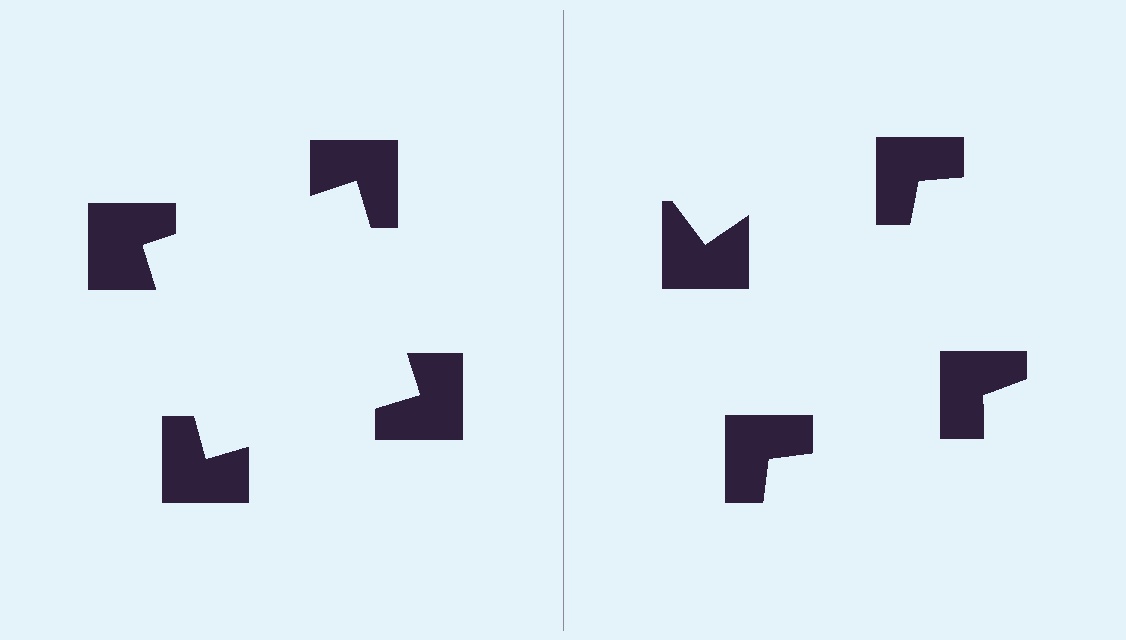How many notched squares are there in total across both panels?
8 — 4 on each side.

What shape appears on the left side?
An illusory square.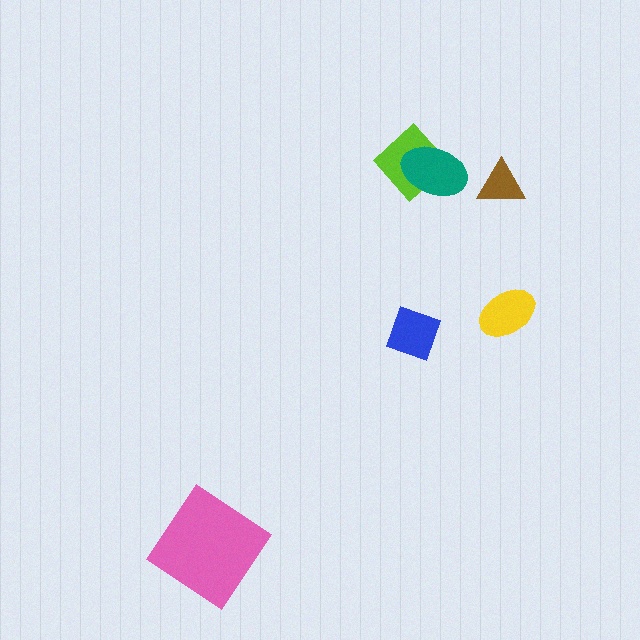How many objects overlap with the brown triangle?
0 objects overlap with the brown triangle.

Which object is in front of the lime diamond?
The teal ellipse is in front of the lime diamond.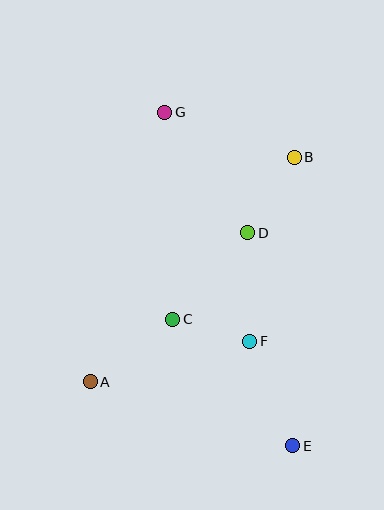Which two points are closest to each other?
Points C and F are closest to each other.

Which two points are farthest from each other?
Points E and G are farthest from each other.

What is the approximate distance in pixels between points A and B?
The distance between A and B is approximately 303 pixels.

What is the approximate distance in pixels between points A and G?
The distance between A and G is approximately 280 pixels.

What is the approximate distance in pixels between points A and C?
The distance between A and C is approximately 103 pixels.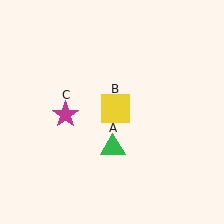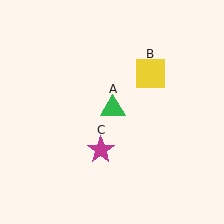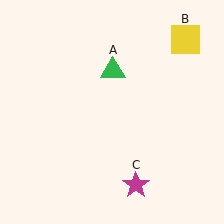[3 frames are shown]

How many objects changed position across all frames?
3 objects changed position: green triangle (object A), yellow square (object B), magenta star (object C).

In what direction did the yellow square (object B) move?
The yellow square (object B) moved up and to the right.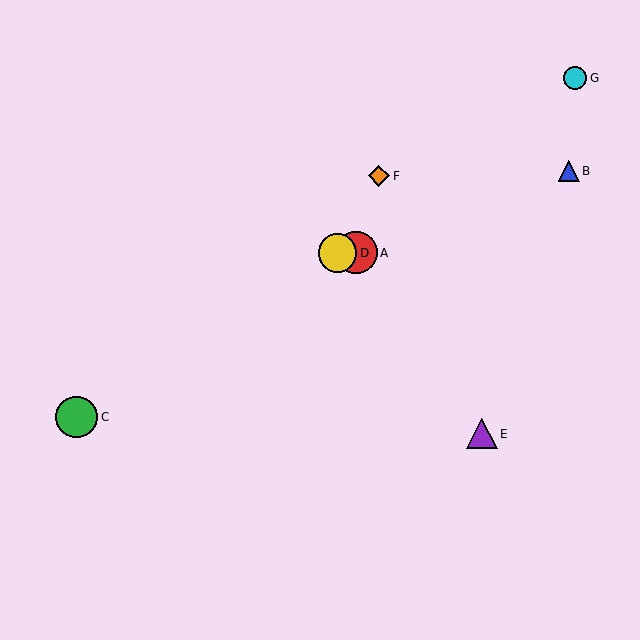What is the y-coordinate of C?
Object C is at y≈417.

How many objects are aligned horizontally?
2 objects (A, D) are aligned horizontally.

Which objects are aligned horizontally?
Objects A, D are aligned horizontally.